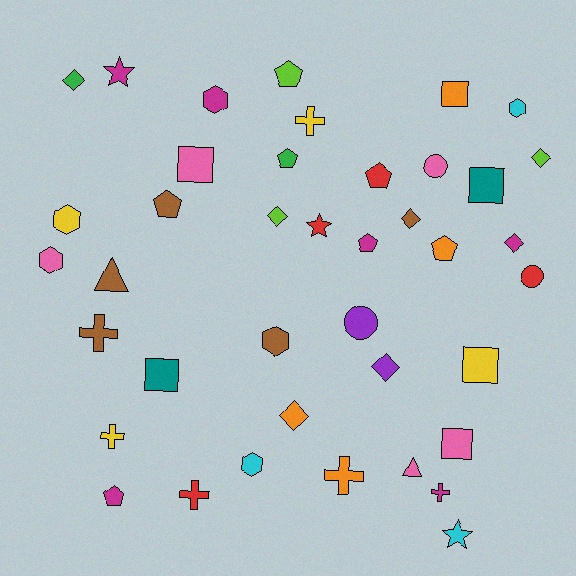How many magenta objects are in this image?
There are 6 magenta objects.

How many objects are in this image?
There are 40 objects.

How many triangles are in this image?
There are 2 triangles.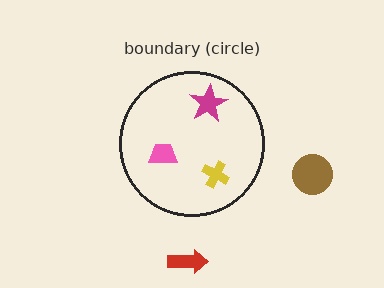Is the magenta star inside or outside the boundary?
Inside.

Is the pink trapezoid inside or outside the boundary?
Inside.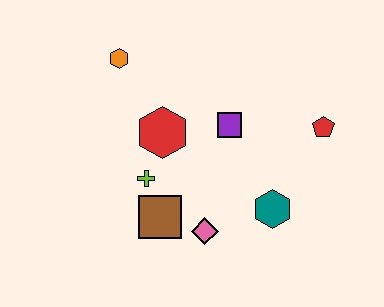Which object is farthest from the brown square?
The red pentagon is farthest from the brown square.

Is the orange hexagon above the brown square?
Yes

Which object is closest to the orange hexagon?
The red hexagon is closest to the orange hexagon.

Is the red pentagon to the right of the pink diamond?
Yes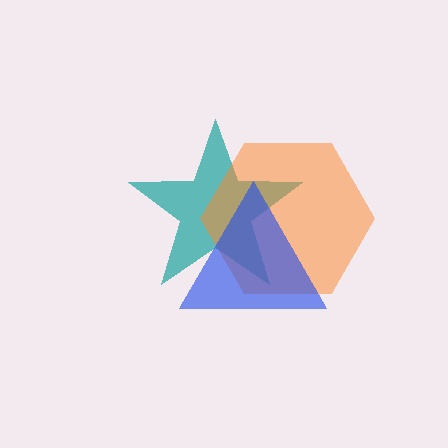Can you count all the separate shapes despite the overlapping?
Yes, there are 3 separate shapes.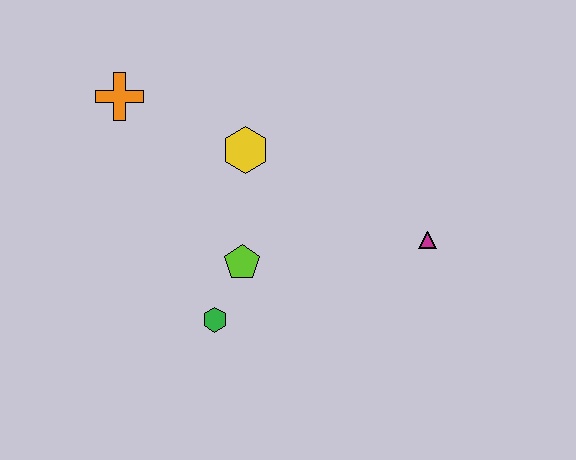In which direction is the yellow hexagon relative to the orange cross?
The yellow hexagon is to the right of the orange cross.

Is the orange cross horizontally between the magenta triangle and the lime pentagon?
No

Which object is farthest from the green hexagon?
The orange cross is farthest from the green hexagon.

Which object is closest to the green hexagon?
The lime pentagon is closest to the green hexagon.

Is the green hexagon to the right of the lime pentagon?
No